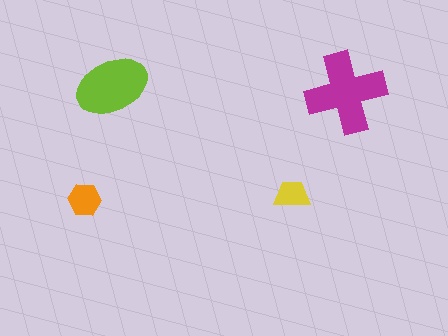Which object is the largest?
The magenta cross.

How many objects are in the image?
There are 4 objects in the image.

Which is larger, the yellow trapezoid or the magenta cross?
The magenta cross.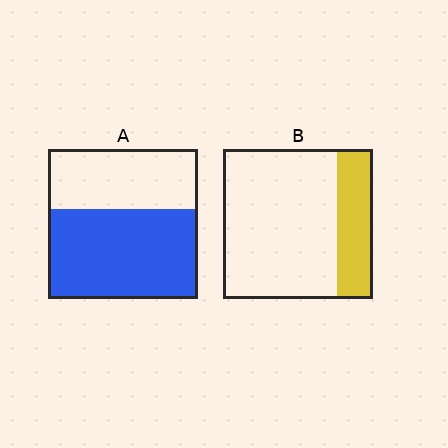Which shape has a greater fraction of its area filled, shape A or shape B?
Shape A.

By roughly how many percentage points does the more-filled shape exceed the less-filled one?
By roughly 35 percentage points (A over B).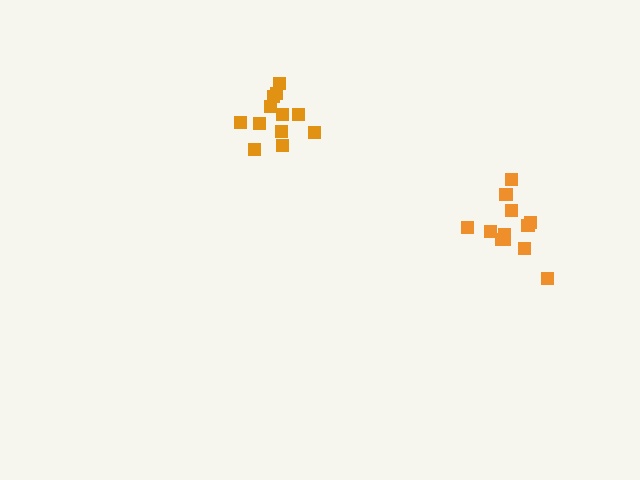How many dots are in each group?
Group 1: 12 dots, Group 2: 12 dots (24 total).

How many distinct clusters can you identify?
There are 2 distinct clusters.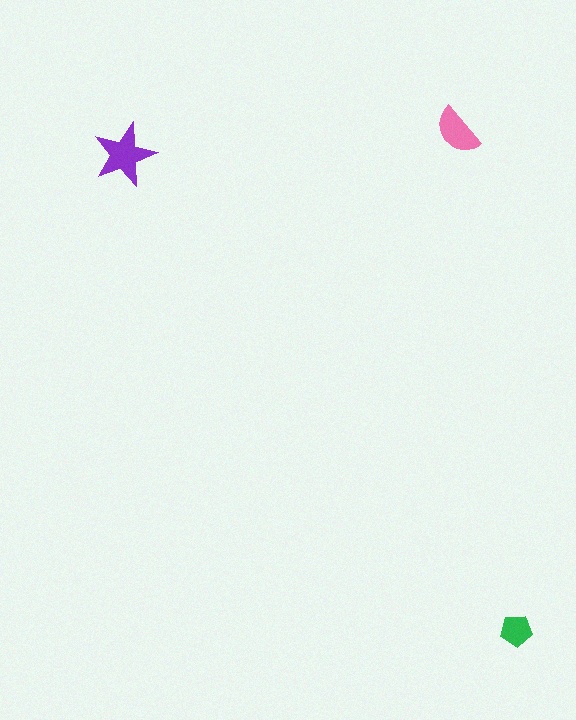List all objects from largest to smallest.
The purple star, the pink semicircle, the green pentagon.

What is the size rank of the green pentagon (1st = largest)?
3rd.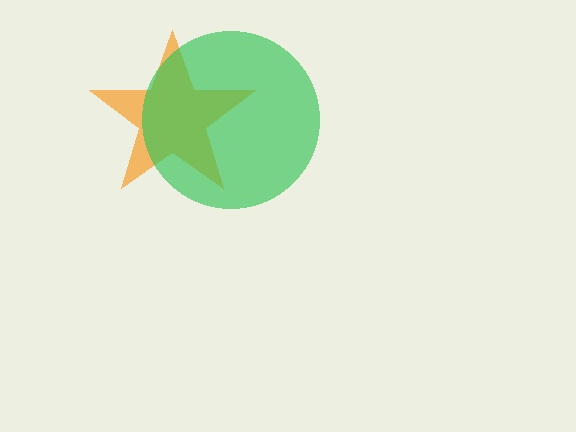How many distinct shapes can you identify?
There are 2 distinct shapes: an orange star, a green circle.